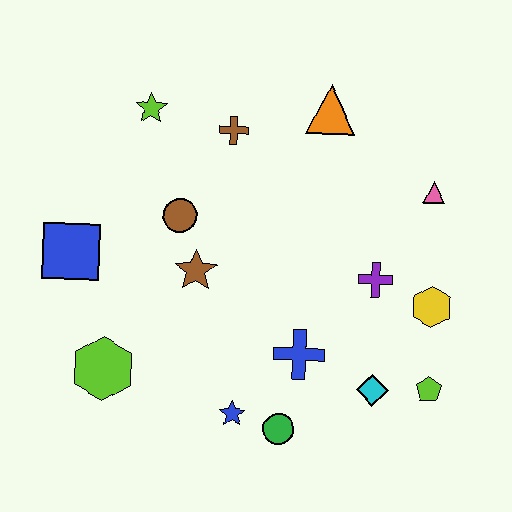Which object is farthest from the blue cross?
The lime star is farthest from the blue cross.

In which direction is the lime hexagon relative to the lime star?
The lime hexagon is below the lime star.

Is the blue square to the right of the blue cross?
No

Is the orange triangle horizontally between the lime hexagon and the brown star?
No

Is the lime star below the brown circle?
No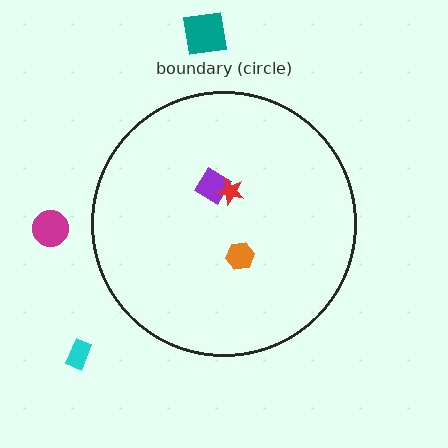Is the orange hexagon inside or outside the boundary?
Inside.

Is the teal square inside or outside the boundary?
Outside.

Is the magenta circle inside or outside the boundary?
Outside.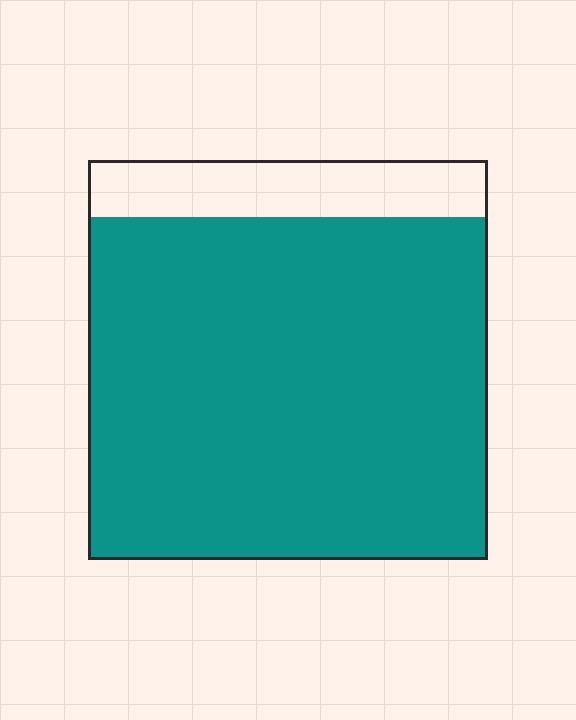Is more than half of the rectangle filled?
Yes.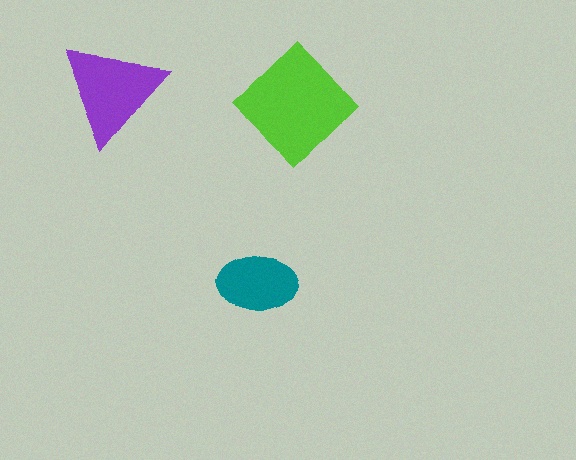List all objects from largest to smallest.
The lime diamond, the purple triangle, the teal ellipse.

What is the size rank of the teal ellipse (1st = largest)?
3rd.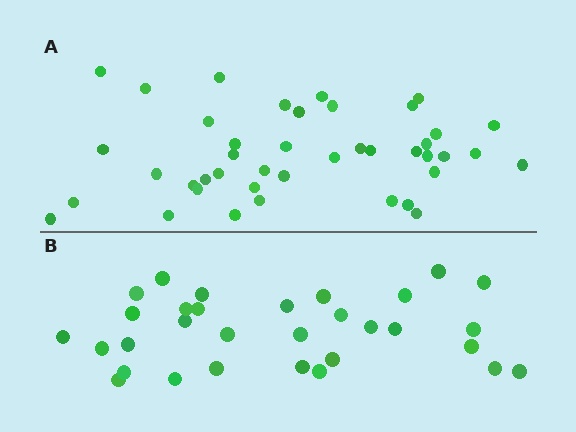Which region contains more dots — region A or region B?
Region A (the top region) has more dots.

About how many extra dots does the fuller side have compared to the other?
Region A has roughly 12 or so more dots than region B.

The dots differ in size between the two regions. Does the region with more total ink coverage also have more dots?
No. Region B has more total ink coverage because its dots are larger, but region A actually contains more individual dots. Total area can be misleading — the number of items is what matters here.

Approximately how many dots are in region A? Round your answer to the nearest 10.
About 40 dots. (The exact count is 42, which rounds to 40.)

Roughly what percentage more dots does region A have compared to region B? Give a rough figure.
About 35% more.